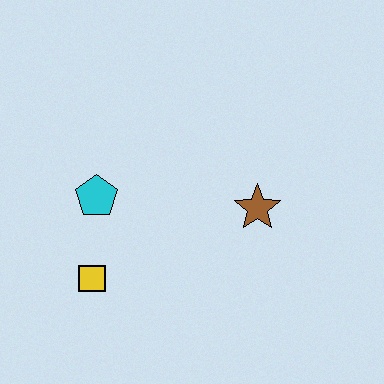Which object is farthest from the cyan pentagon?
The brown star is farthest from the cyan pentagon.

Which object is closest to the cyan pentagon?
The yellow square is closest to the cyan pentagon.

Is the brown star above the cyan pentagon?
No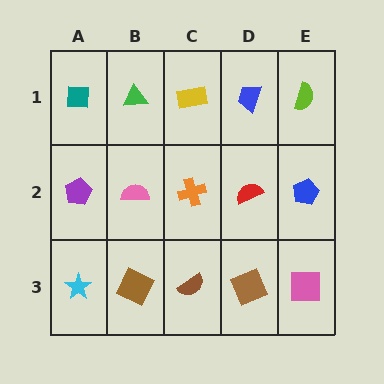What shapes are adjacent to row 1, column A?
A purple pentagon (row 2, column A), a green triangle (row 1, column B).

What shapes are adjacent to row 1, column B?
A pink semicircle (row 2, column B), a teal square (row 1, column A), a yellow rectangle (row 1, column C).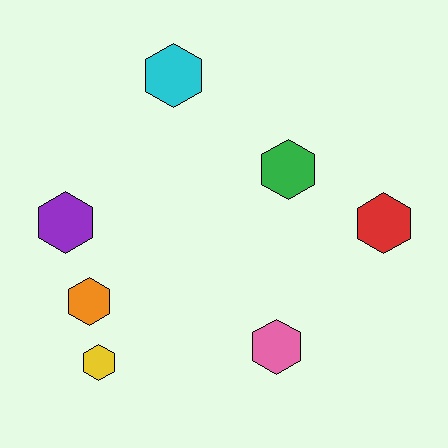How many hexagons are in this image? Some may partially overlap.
There are 7 hexagons.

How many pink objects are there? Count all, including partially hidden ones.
There is 1 pink object.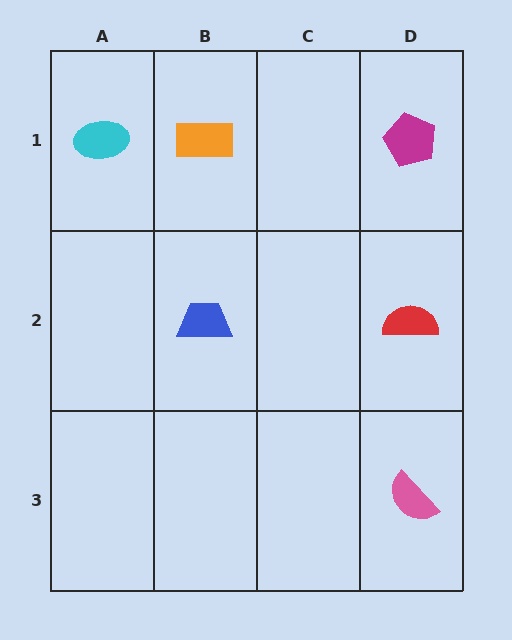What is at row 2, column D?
A red semicircle.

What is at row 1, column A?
A cyan ellipse.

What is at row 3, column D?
A pink semicircle.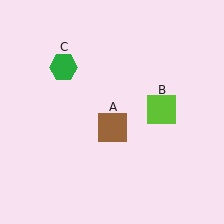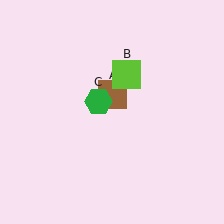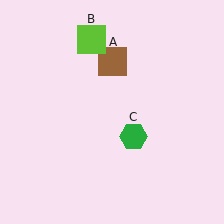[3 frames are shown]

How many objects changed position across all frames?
3 objects changed position: brown square (object A), lime square (object B), green hexagon (object C).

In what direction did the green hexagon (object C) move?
The green hexagon (object C) moved down and to the right.